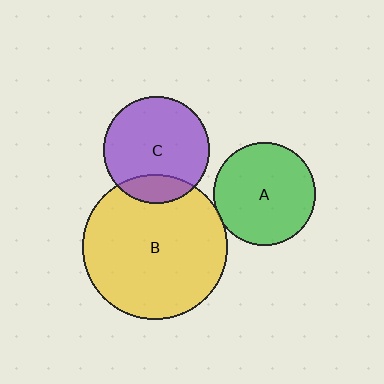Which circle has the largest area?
Circle B (yellow).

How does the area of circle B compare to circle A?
Approximately 2.0 times.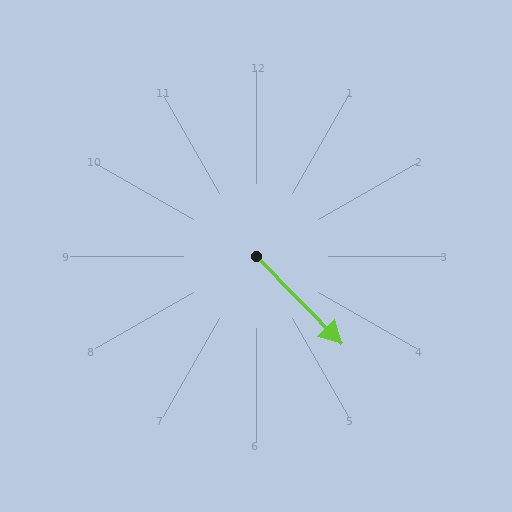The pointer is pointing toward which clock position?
Roughly 5 o'clock.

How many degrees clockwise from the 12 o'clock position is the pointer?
Approximately 136 degrees.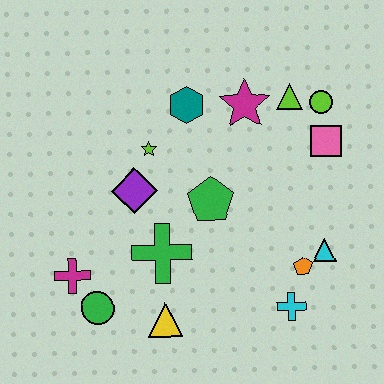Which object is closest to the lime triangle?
The lime circle is closest to the lime triangle.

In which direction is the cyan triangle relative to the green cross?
The cyan triangle is to the right of the green cross.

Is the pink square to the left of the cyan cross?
No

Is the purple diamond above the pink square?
No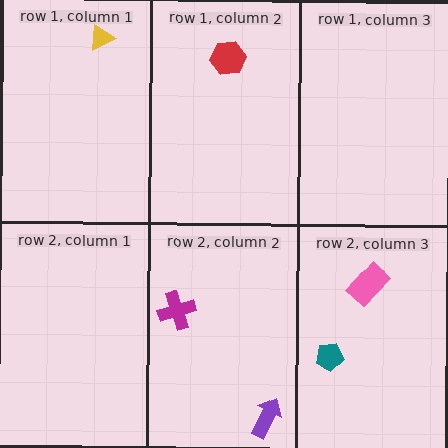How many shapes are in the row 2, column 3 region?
2.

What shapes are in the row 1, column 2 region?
The red hexagon.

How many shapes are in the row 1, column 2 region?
1.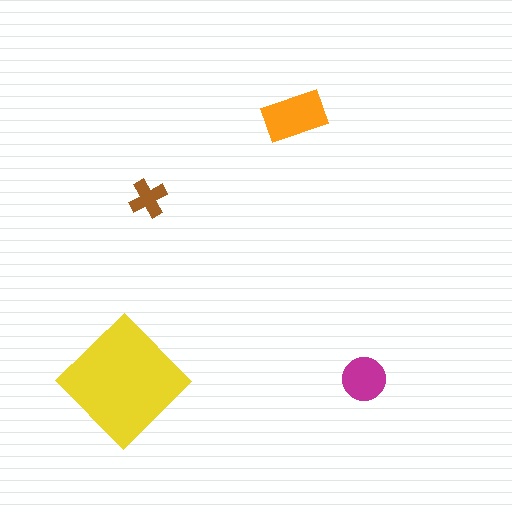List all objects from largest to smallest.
The yellow diamond, the orange rectangle, the magenta circle, the brown cross.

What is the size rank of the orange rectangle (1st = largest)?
2nd.